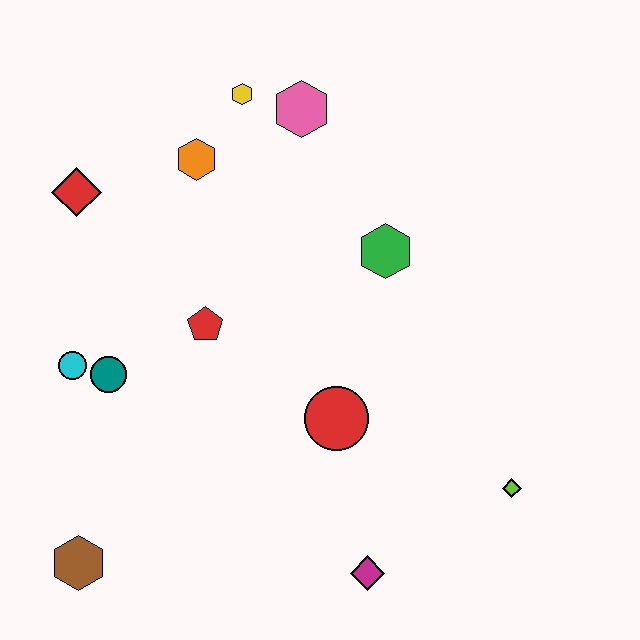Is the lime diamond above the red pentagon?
No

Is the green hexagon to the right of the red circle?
Yes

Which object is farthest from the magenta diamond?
The yellow hexagon is farthest from the magenta diamond.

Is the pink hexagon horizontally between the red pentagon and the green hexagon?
Yes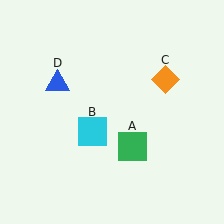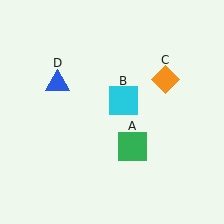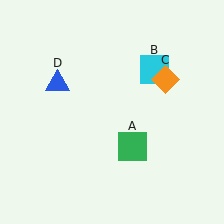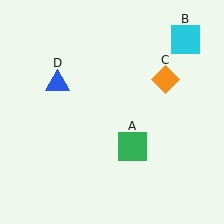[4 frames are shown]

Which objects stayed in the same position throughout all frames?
Green square (object A) and orange diamond (object C) and blue triangle (object D) remained stationary.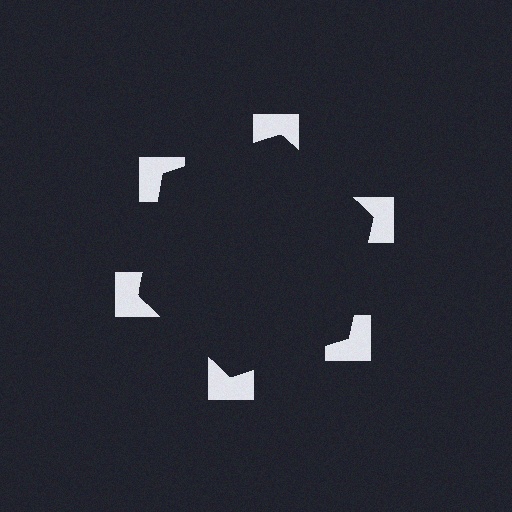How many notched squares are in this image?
There are 6 — one at each vertex of the illusory hexagon.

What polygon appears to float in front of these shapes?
An illusory hexagon — its edges are inferred from the aligned wedge cuts in the notched squares, not physically drawn.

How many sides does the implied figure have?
6 sides.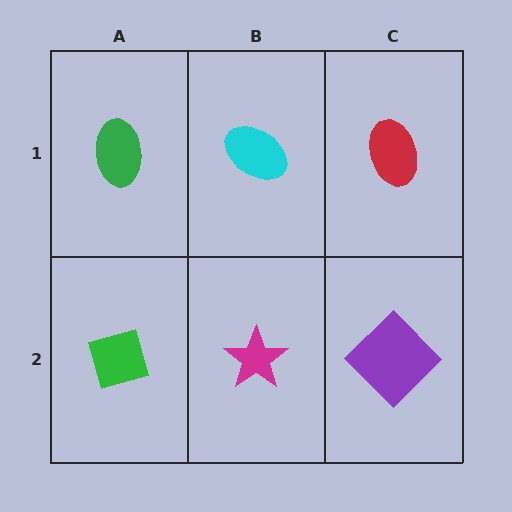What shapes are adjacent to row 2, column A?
A green ellipse (row 1, column A), a magenta star (row 2, column B).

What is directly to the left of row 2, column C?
A magenta star.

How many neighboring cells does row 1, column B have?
3.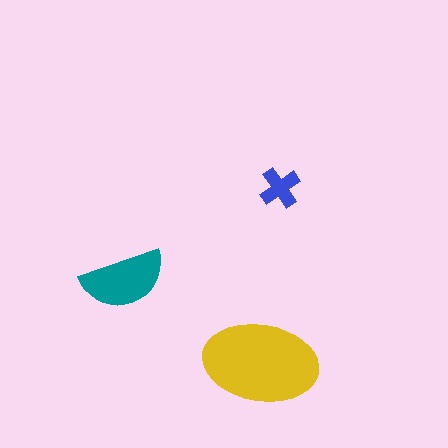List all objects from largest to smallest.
The yellow ellipse, the teal semicircle, the blue cross.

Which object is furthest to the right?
The blue cross is rightmost.